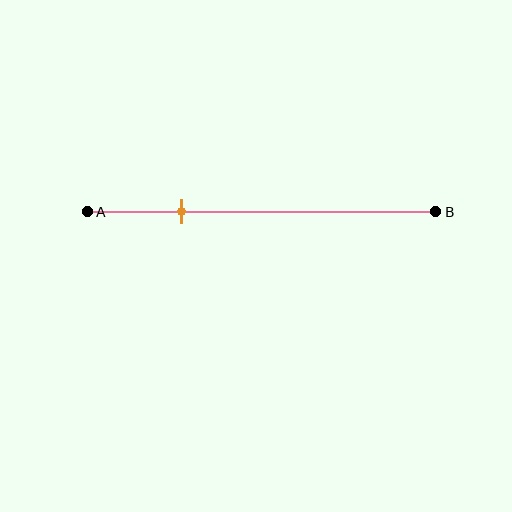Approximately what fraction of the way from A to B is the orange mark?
The orange mark is approximately 25% of the way from A to B.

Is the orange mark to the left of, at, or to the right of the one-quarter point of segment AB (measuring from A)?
The orange mark is approximately at the one-quarter point of segment AB.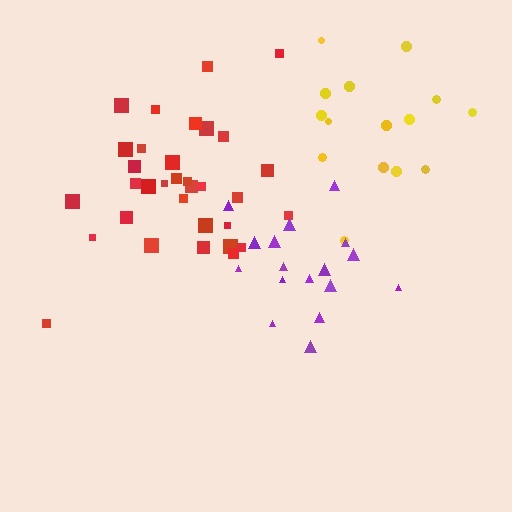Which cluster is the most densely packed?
Purple.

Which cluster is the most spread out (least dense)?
Yellow.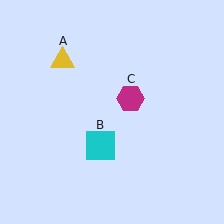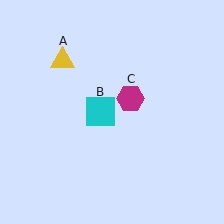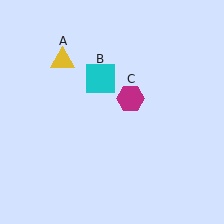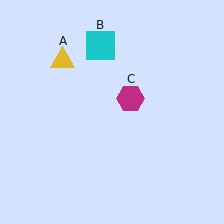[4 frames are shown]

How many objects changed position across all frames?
1 object changed position: cyan square (object B).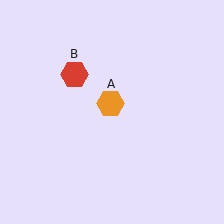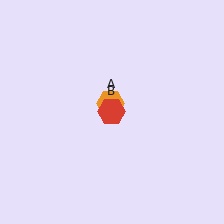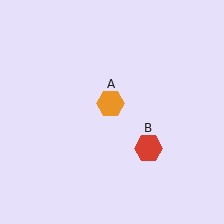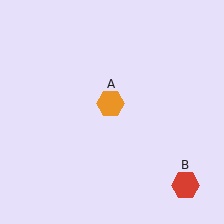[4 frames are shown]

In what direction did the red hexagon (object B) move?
The red hexagon (object B) moved down and to the right.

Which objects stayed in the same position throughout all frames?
Orange hexagon (object A) remained stationary.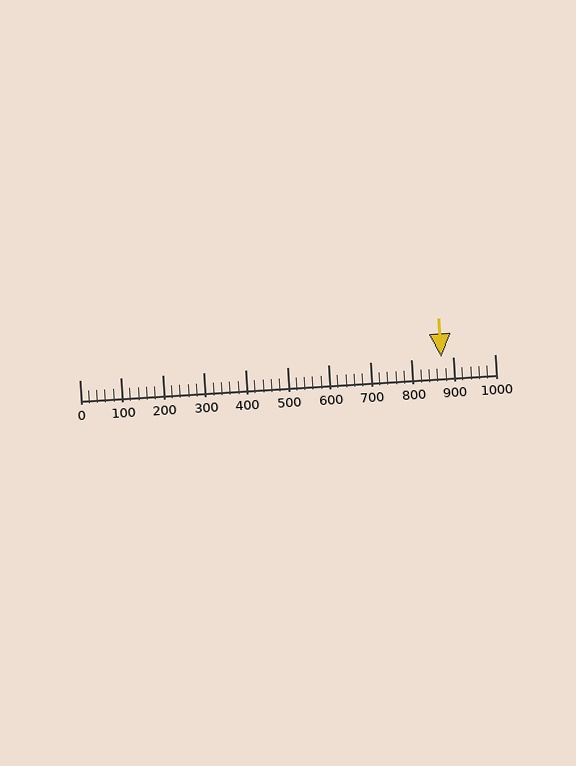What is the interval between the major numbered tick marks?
The major tick marks are spaced 100 units apart.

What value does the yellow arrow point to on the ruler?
The yellow arrow points to approximately 872.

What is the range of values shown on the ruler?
The ruler shows values from 0 to 1000.